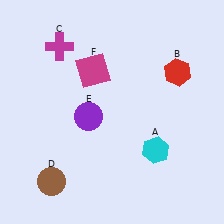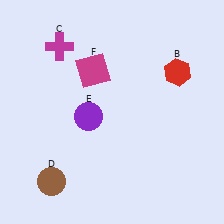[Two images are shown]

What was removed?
The cyan hexagon (A) was removed in Image 2.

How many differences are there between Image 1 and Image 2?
There is 1 difference between the two images.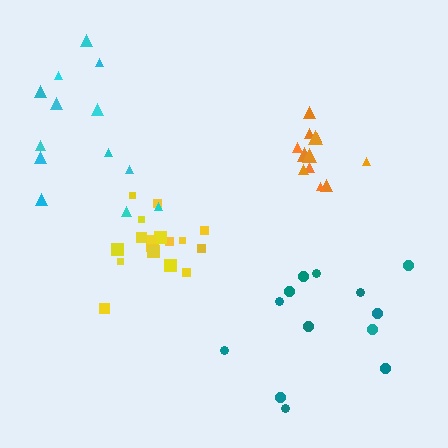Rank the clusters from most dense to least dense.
yellow, orange, teal, cyan.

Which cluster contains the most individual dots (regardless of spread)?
Yellow (17).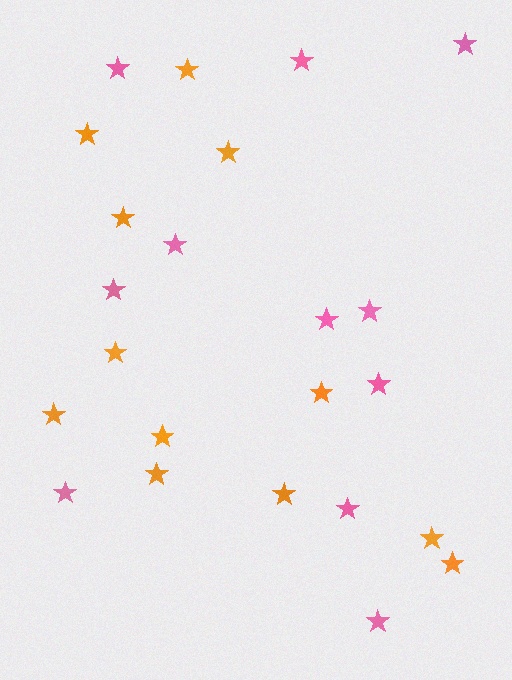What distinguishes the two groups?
There are 2 groups: one group of pink stars (11) and one group of orange stars (12).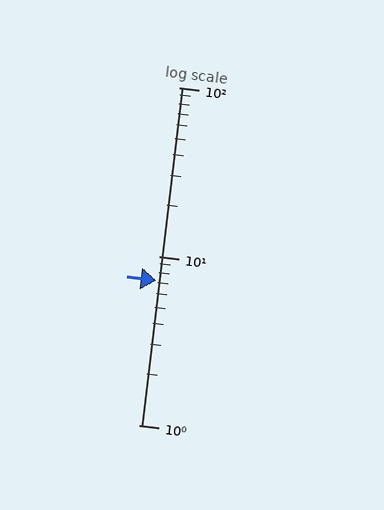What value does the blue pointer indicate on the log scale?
The pointer indicates approximately 7.2.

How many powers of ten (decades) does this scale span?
The scale spans 2 decades, from 1 to 100.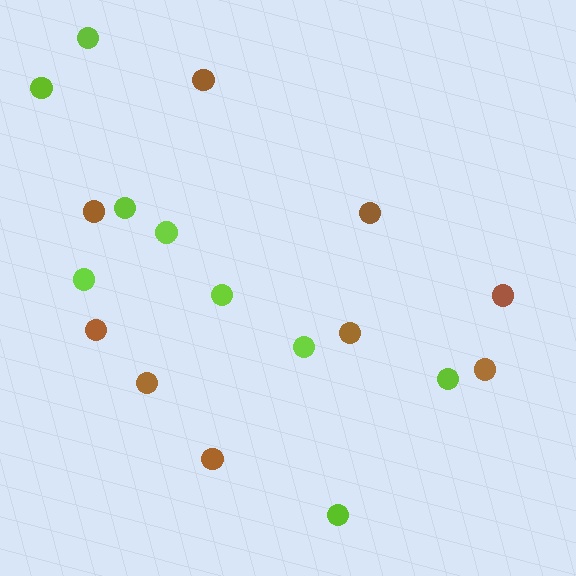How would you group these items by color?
There are 2 groups: one group of lime circles (9) and one group of brown circles (9).